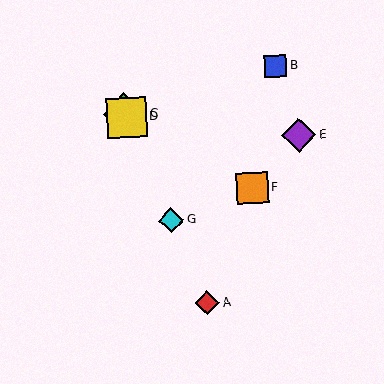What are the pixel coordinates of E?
Object E is at (299, 135).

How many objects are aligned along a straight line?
4 objects (A, C, D, G) are aligned along a straight line.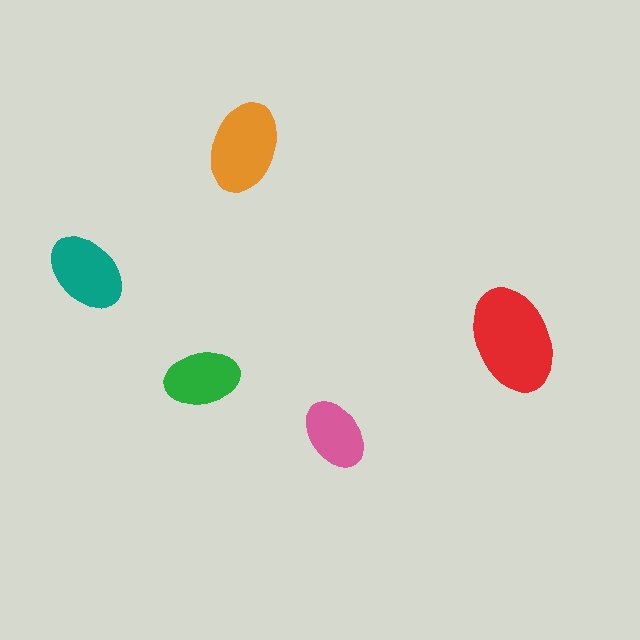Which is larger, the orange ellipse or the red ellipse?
The red one.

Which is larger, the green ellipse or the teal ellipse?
The teal one.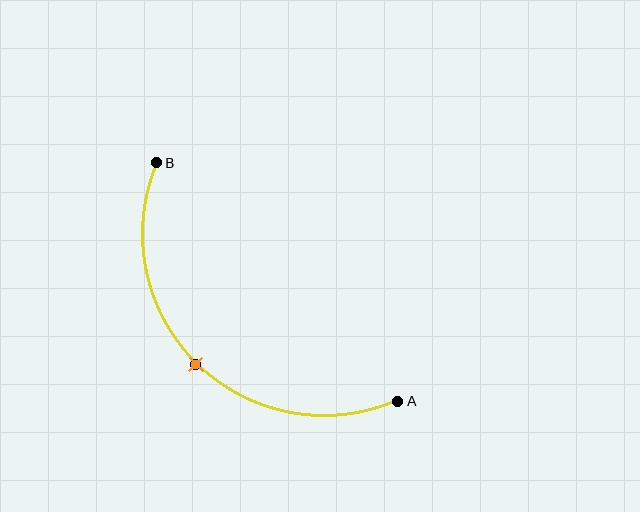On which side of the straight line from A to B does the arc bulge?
The arc bulges below and to the left of the straight line connecting A and B.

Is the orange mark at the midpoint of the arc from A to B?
Yes. The orange mark lies on the arc at equal arc-length from both A and B — it is the arc midpoint.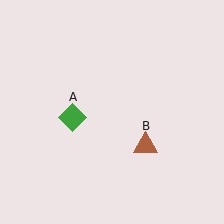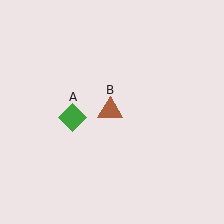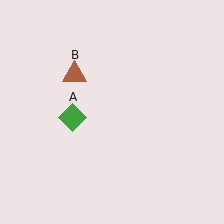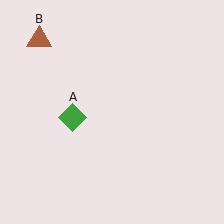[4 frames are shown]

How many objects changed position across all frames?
1 object changed position: brown triangle (object B).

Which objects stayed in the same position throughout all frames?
Green diamond (object A) remained stationary.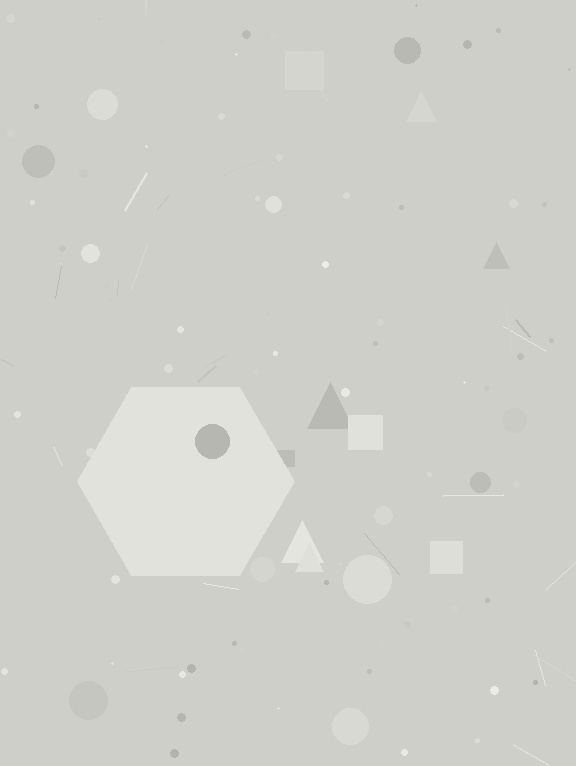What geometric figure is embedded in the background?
A hexagon is embedded in the background.